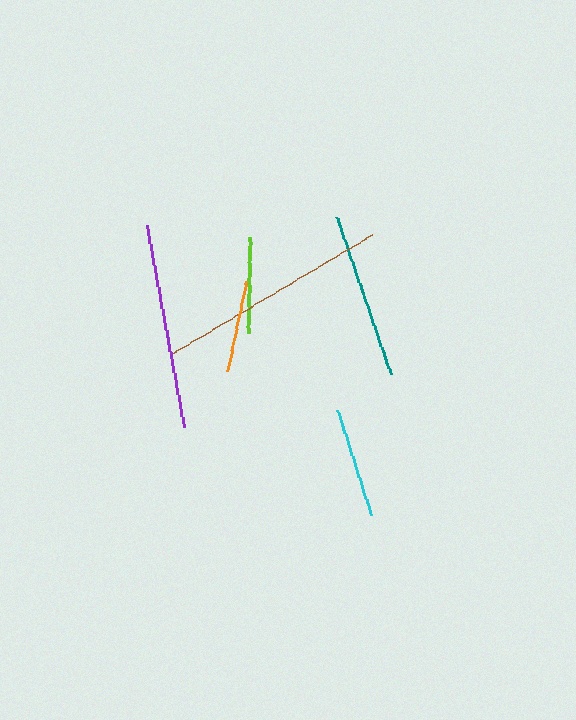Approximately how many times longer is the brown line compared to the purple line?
The brown line is approximately 1.1 times the length of the purple line.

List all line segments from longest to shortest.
From longest to shortest: brown, purple, teal, cyan, lime, orange.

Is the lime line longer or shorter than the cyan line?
The cyan line is longer than the lime line.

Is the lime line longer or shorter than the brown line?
The brown line is longer than the lime line.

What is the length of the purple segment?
The purple segment is approximately 205 pixels long.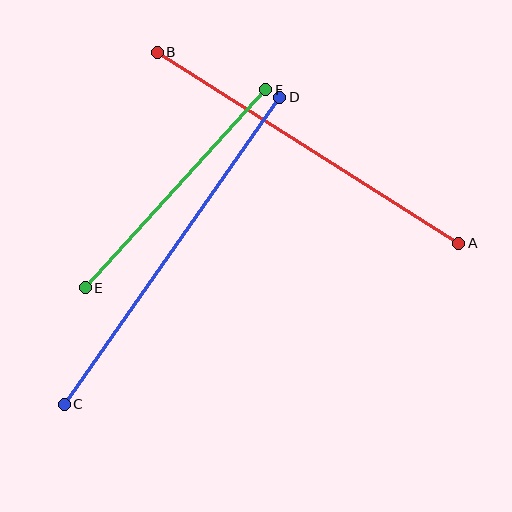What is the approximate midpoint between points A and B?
The midpoint is at approximately (308, 148) pixels.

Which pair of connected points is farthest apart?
Points C and D are farthest apart.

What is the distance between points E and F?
The distance is approximately 268 pixels.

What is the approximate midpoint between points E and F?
The midpoint is at approximately (175, 189) pixels.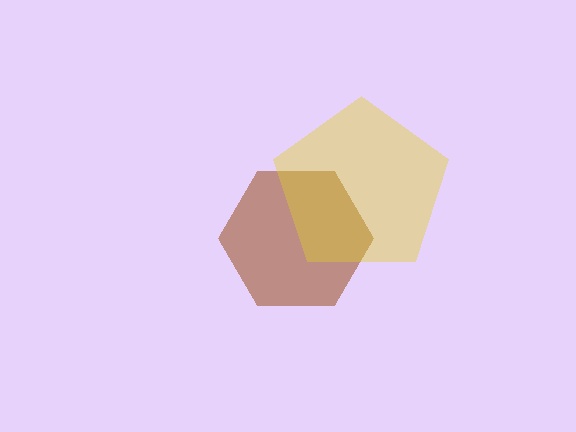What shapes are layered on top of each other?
The layered shapes are: a brown hexagon, a yellow pentagon.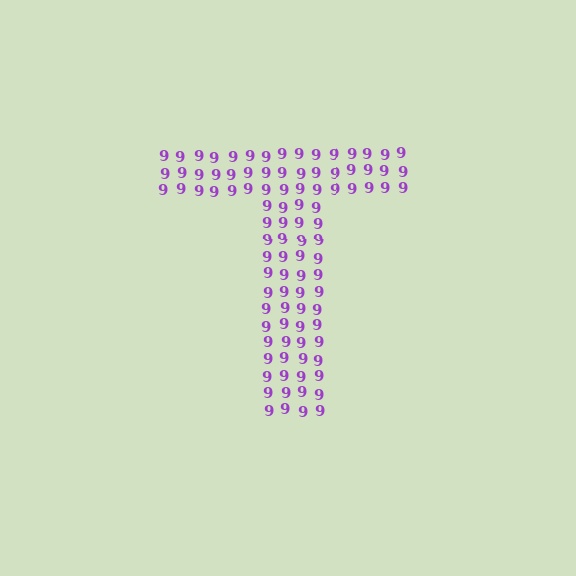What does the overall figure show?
The overall figure shows the letter T.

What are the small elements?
The small elements are digit 9's.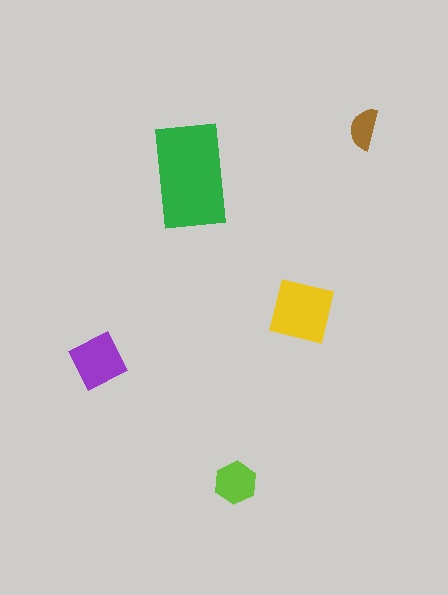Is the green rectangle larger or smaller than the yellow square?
Larger.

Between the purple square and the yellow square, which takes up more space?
The yellow square.